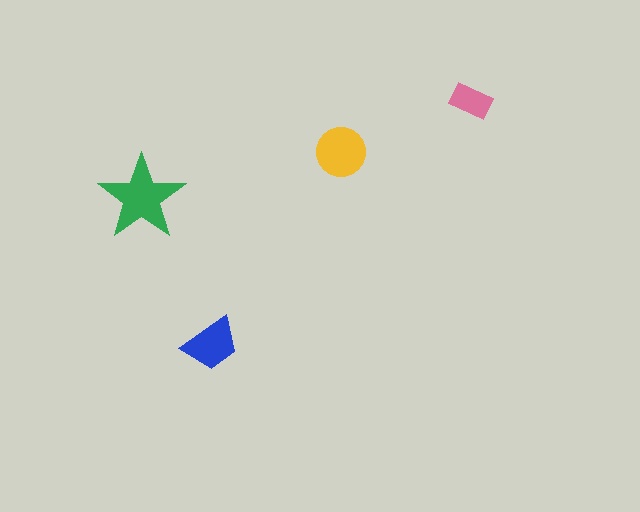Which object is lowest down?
The blue trapezoid is bottommost.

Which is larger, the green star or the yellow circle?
The green star.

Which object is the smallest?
The pink rectangle.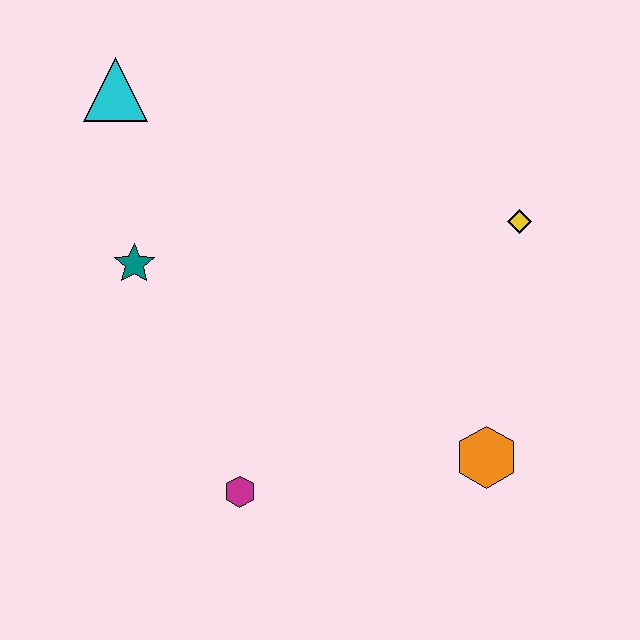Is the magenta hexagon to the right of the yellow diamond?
No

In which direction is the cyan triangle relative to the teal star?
The cyan triangle is above the teal star.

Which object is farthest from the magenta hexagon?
The cyan triangle is farthest from the magenta hexagon.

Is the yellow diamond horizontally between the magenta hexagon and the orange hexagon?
No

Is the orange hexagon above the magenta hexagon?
Yes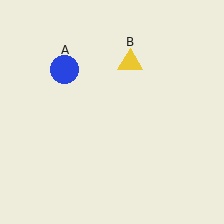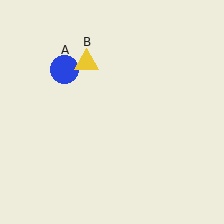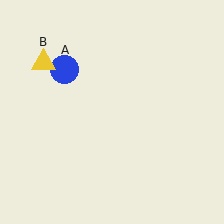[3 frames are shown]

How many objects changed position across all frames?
1 object changed position: yellow triangle (object B).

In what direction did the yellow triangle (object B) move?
The yellow triangle (object B) moved left.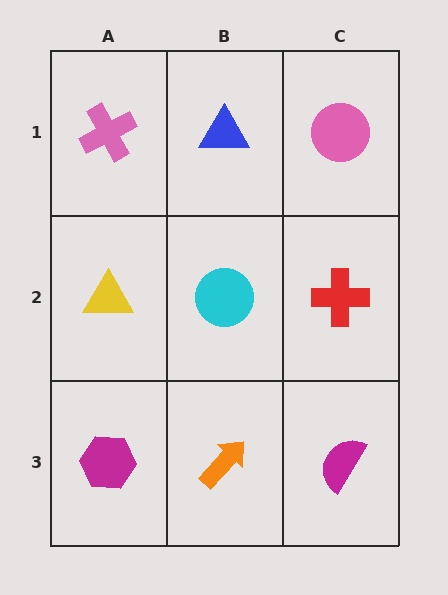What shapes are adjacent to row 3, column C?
A red cross (row 2, column C), an orange arrow (row 3, column B).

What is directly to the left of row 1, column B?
A pink cross.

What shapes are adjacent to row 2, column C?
A pink circle (row 1, column C), a magenta semicircle (row 3, column C), a cyan circle (row 2, column B).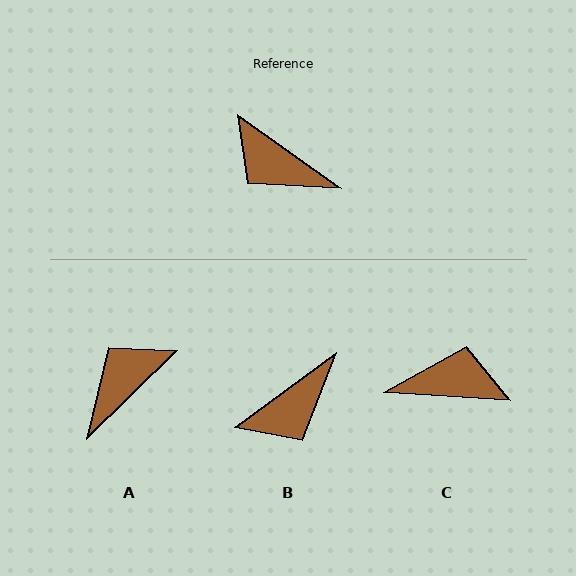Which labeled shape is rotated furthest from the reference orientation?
C, about 149 degrees away.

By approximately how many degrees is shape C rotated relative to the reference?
Approximately 149 degrees clockwise.